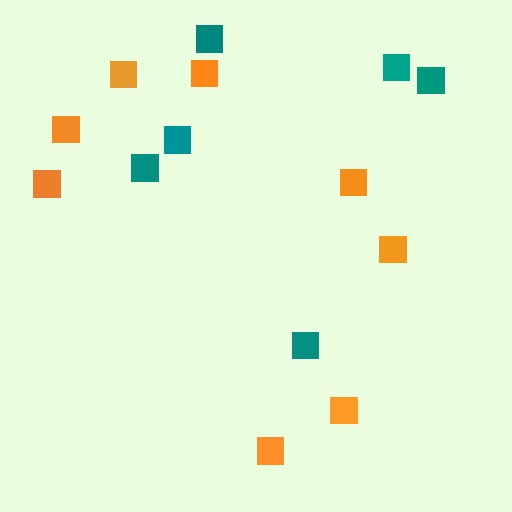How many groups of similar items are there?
There are 2 groups: one group of teal squares (6) and one group of orange squares (8).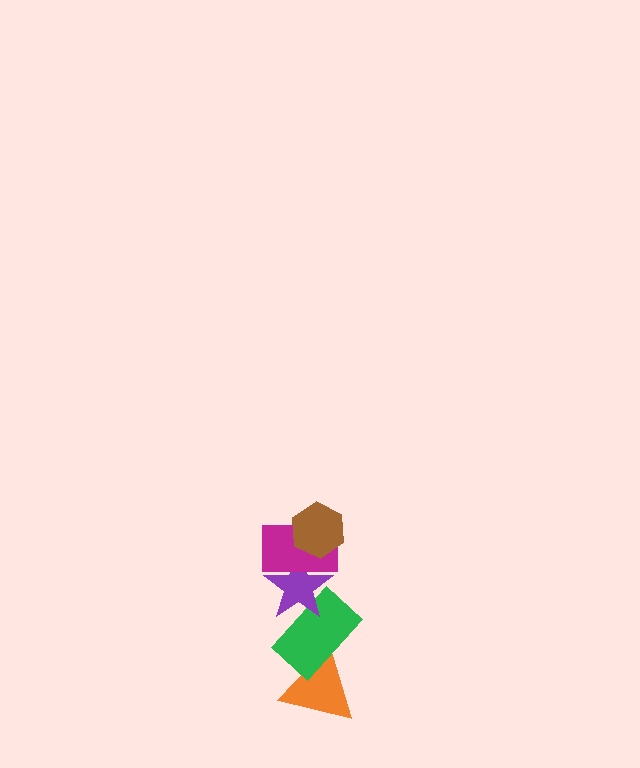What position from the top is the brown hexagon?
The brown hexagon is 1st from the top.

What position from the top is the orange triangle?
The orange triangle is 5th from the top.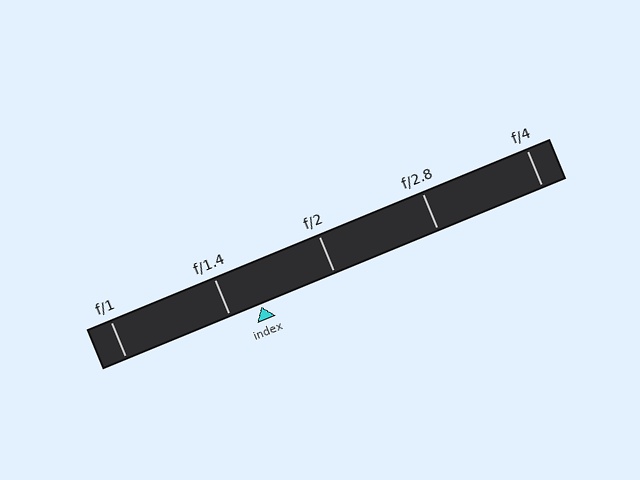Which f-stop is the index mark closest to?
The index mark is closest to f/1.4.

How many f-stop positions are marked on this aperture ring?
There are 5 f-stop positions marked.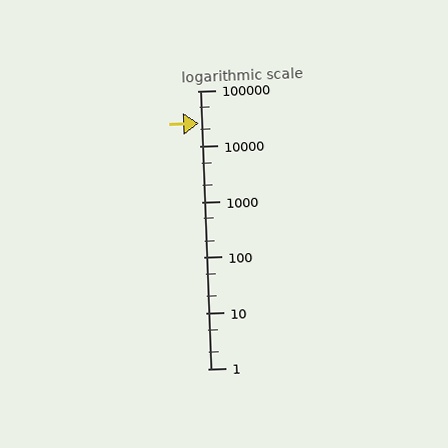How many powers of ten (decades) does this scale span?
The scale spans 5 decades, from 1 to 100000.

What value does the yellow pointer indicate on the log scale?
The pointer indicates approximately 26000.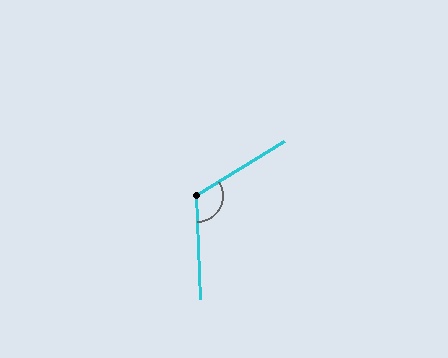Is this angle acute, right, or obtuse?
It is obtuse.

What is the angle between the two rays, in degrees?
Approximately 120 degrees.